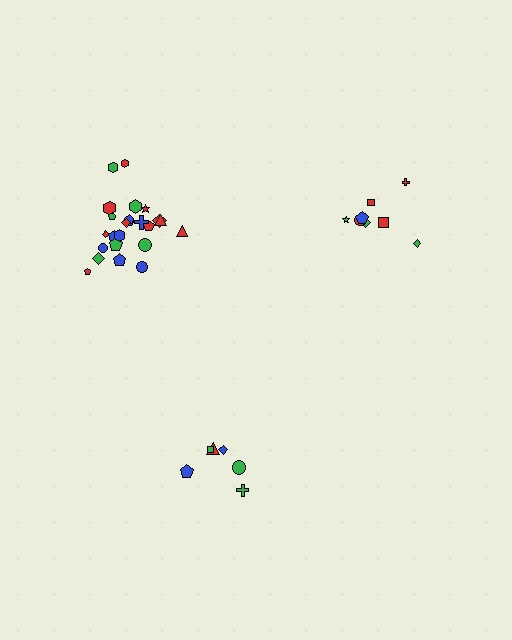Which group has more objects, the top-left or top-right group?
The top-left group.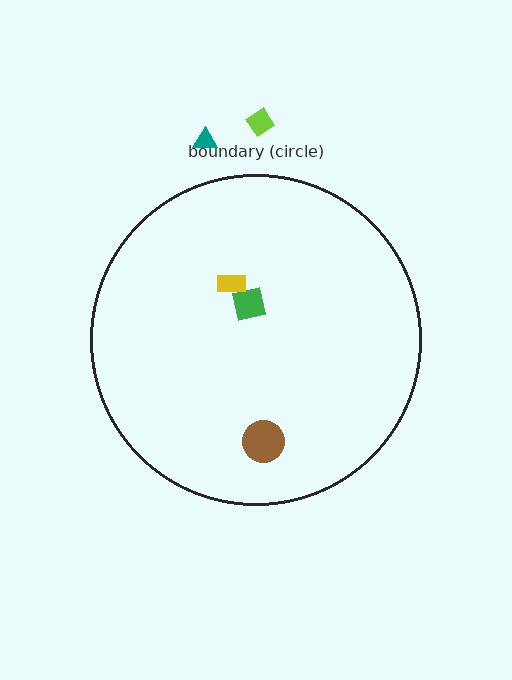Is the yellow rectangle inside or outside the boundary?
Inside.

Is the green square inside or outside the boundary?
Inside.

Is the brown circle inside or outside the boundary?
Inside.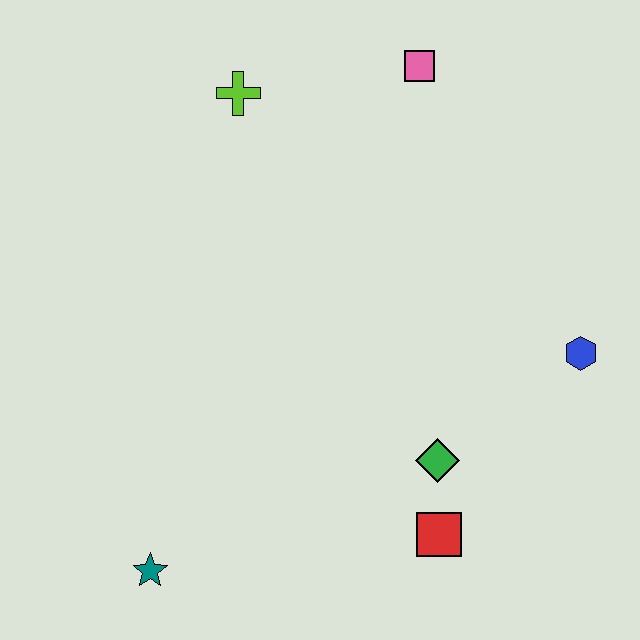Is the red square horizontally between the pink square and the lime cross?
No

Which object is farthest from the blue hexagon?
The teal star is farthest from the blue hexagon.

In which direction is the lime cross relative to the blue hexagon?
The lime cross is to the left of the blue hexagon.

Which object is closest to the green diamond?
The red square is closest to the green diamond.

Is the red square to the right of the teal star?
Yes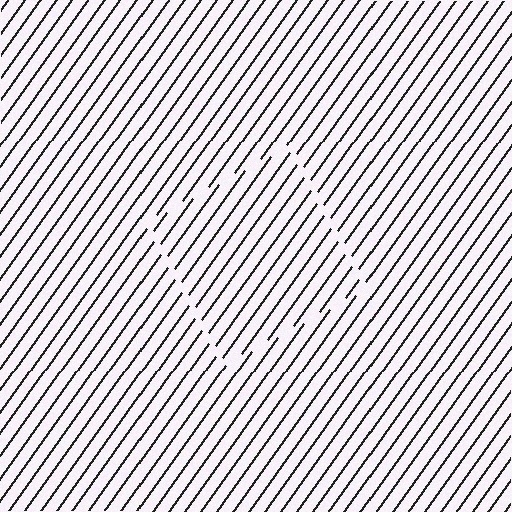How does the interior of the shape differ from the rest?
The interior of the shape contains the same grating, shifted by half a period — the contour is defined by the phase discontinuity where line-ends from the inner and outer gratings abut.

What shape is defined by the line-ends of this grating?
An illusory square. The interior of the shape contains the same grating, shifted by half a period — the contour is defined by the phase discontinuity where line-ends from the inner and outer gratings abut.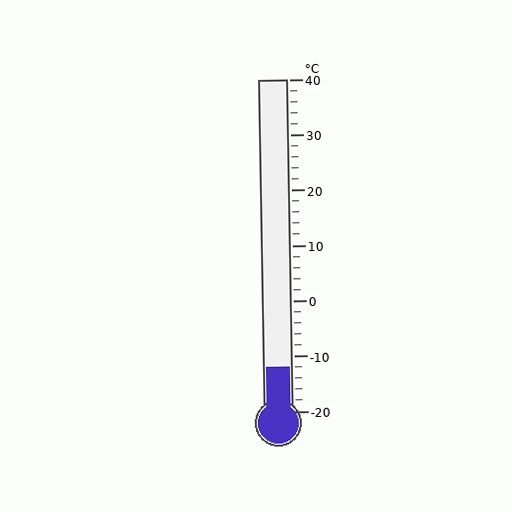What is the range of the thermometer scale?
The thermometer scale ranges from -20°C to 40°C.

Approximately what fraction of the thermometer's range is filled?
The thermometer is filled to approximately 15% of its range.